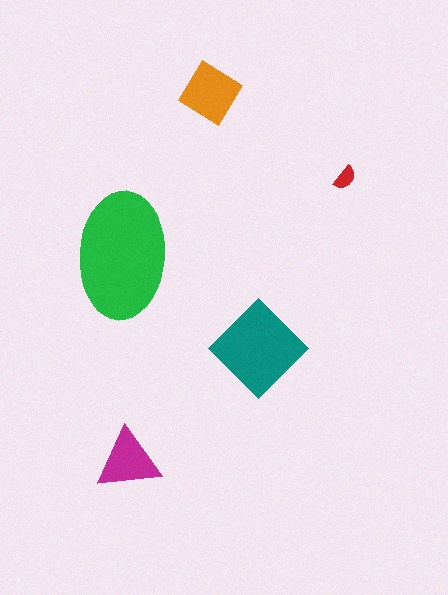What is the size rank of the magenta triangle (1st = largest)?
4th.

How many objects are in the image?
There are 5 objects in the image.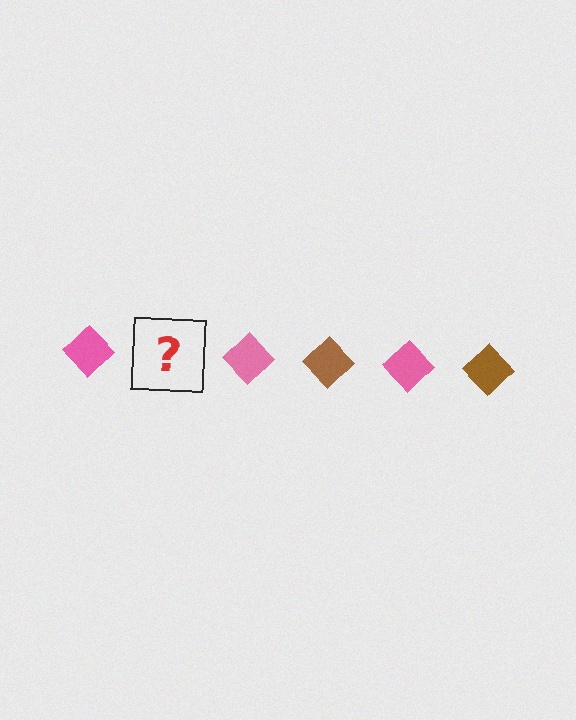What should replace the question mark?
The question mark should be replaced with a brown diamond.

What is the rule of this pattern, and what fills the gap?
The rule is that the pattern cycles through pink, brown diamonds. The gap should be filled with a brown diamond.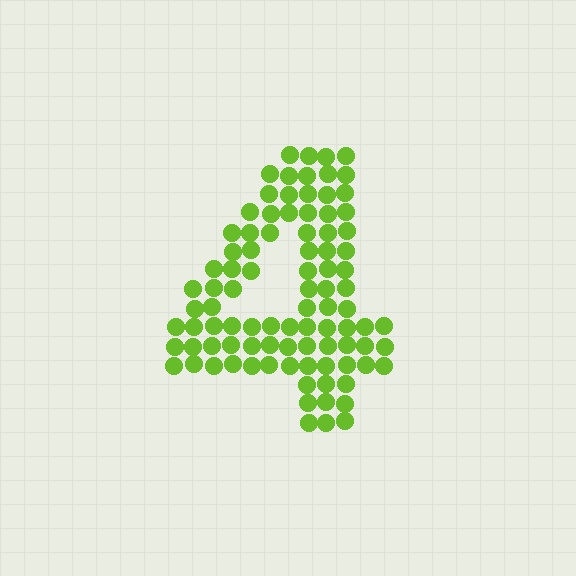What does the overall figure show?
The overall figure shows the digit 4.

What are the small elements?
The small elements are circles.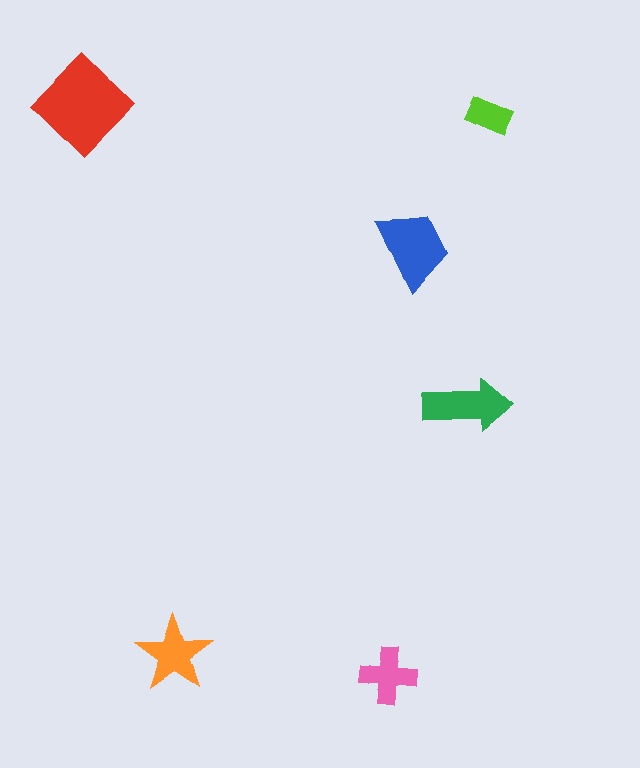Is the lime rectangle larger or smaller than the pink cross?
Smaller.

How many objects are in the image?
There are 6 objects in the image.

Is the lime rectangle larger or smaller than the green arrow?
Smaller.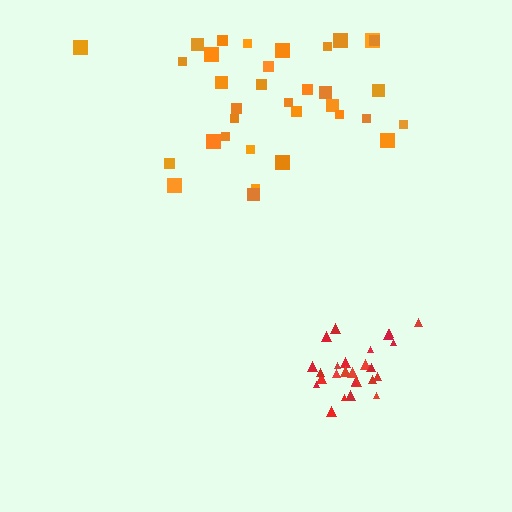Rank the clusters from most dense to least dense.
red, orange.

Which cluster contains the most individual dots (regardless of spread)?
Orange (34).